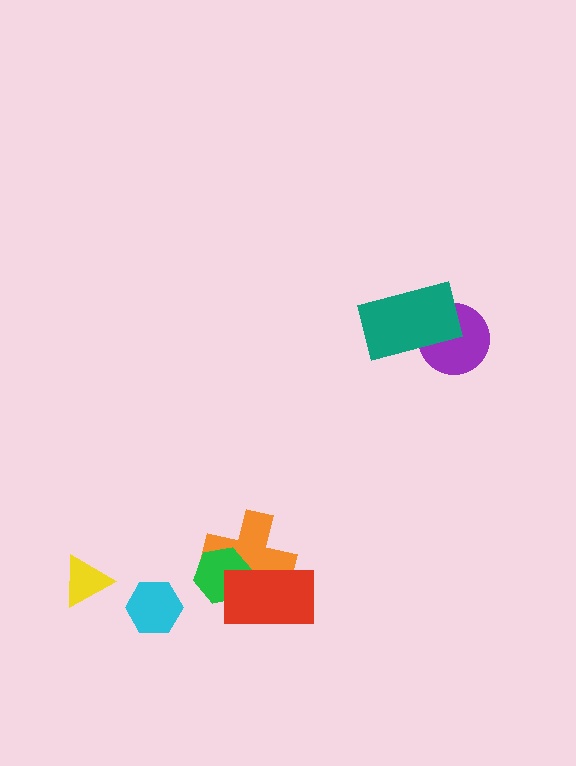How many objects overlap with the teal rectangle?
1 object overlaps with the teal rectangle.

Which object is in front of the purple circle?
The teal rectangle is in front of the purple circle.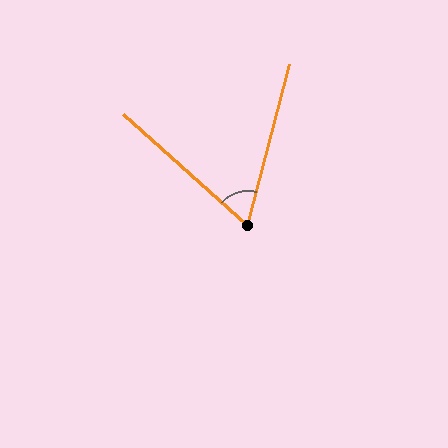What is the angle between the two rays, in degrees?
Approximately 63 degrees.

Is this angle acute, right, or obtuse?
It is acute.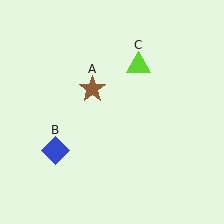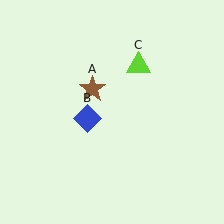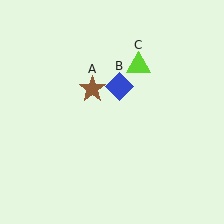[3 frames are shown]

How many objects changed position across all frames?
1 object changed position: blue diamond (object B).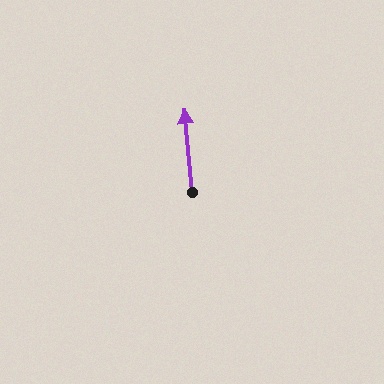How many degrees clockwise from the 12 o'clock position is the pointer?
Approximately 355 degrees.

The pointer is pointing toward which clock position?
Roughly 12 o'clock.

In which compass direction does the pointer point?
North.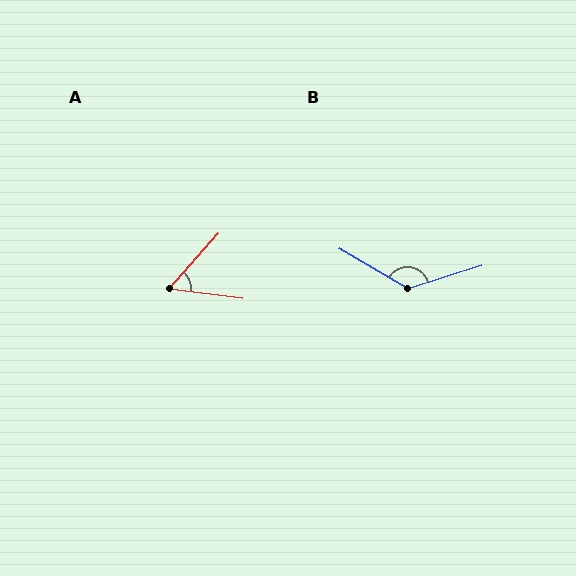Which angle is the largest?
B, at approximately 132 degrees.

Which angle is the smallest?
A, at approximately 56 degrees.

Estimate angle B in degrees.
Approximately 132 degrees.